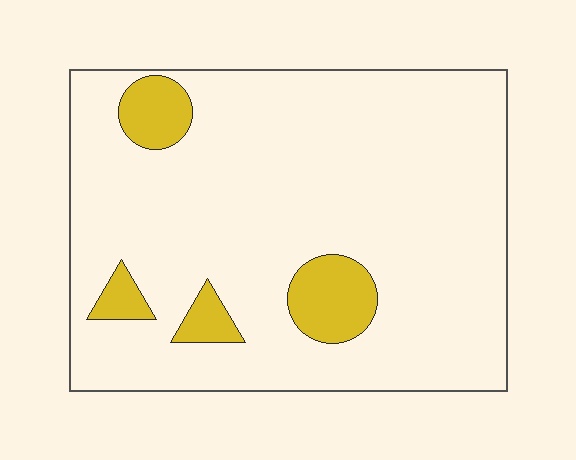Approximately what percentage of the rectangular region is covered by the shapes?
Approximately 10%.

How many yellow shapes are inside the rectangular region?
4.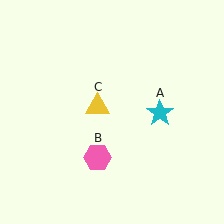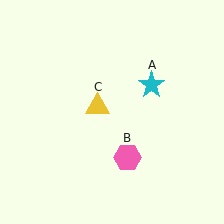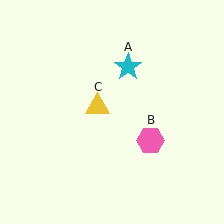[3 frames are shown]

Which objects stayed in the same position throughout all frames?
Yellow triangle (object C) remained stationary.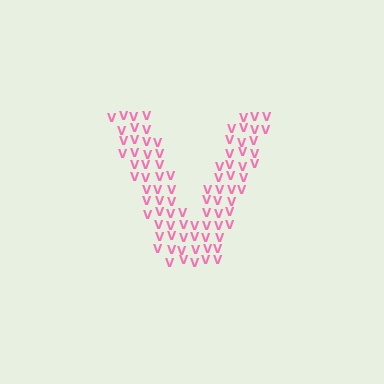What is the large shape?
The large shape is the letter V.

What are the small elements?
The small elements are letter V's.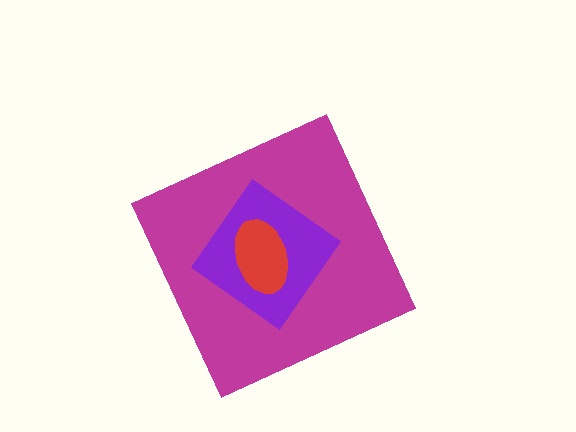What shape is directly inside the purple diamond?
The red ellipse.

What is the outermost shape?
The magenta diamond.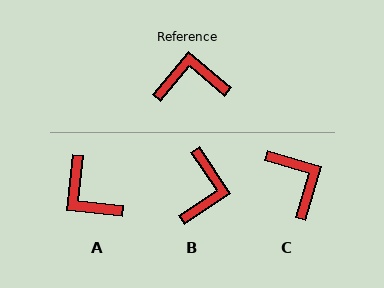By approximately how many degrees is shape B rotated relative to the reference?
Approximately 106 degrees clockwise.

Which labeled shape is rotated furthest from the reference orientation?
A, about 123 degrees away.